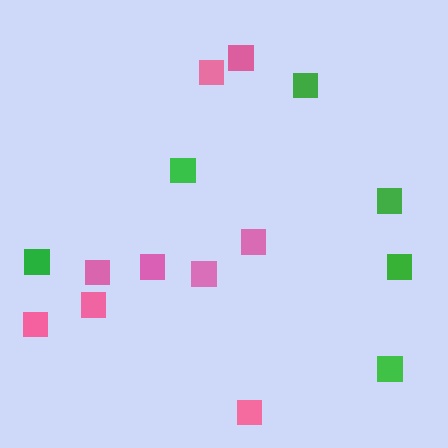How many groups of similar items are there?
There are 2 groups: one group of green squares (6) and one group of pink squares (9).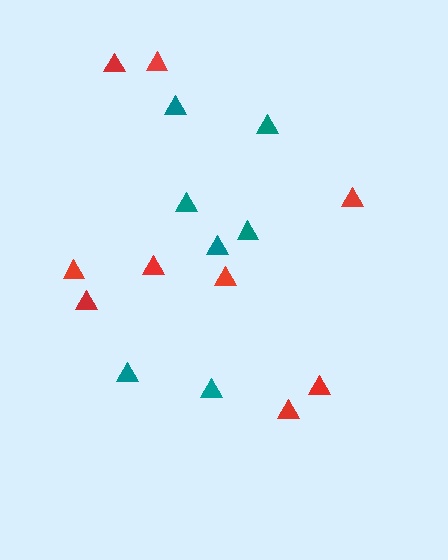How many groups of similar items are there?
There are 2 groups: one group of teal triangles (7) and one group of red triangles (9).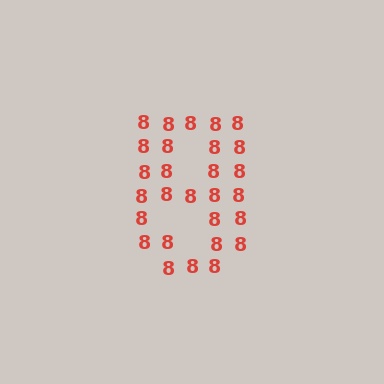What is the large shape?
The large shape is the digit 8.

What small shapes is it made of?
It is made of small digit 8's.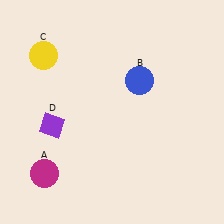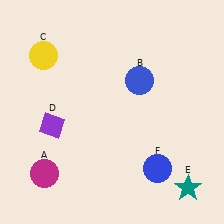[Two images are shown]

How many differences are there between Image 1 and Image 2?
There are 2 differences between the two images.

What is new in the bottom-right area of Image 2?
A blue circle (F) was added in the bottom-right area of Image 2.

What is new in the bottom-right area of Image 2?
A teal star (E) was added in the bottom-right area of Image 2.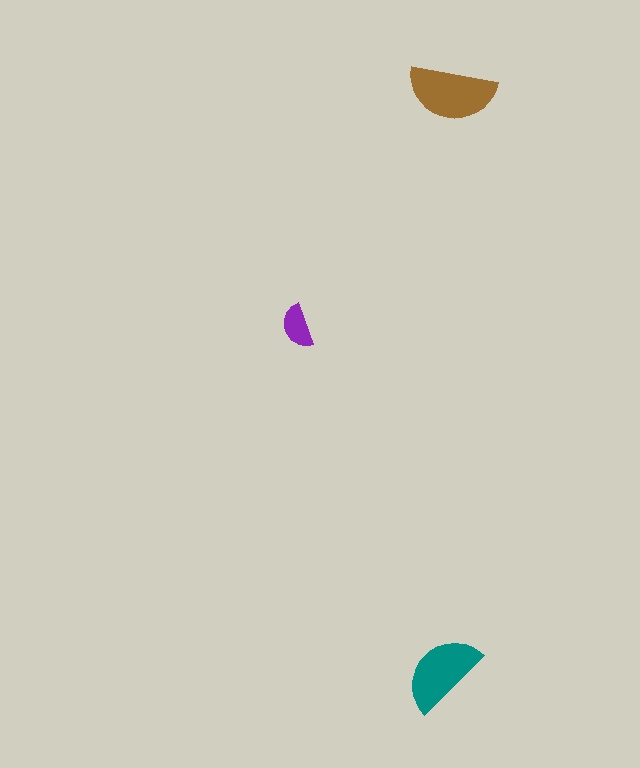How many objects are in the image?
There are 3 objects in the image.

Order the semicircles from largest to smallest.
the brown one, the teal one, the purple one.